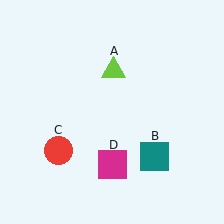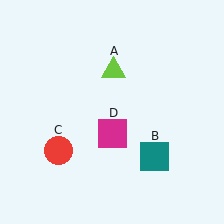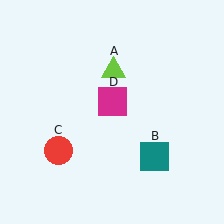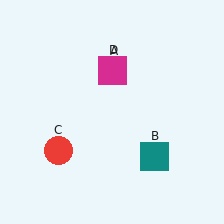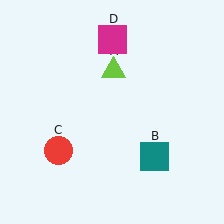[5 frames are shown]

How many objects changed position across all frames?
1 object changed position: magenta square (object D).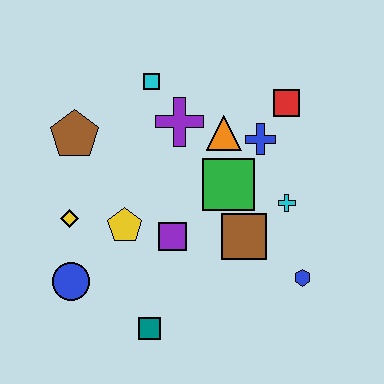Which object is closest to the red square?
The blue cross is closest to the red square.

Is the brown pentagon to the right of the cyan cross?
No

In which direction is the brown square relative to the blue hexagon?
The brown square is to the left of the blue hexagon.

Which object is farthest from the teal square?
The red square is farthest from the teal square.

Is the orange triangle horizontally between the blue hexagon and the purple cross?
Yes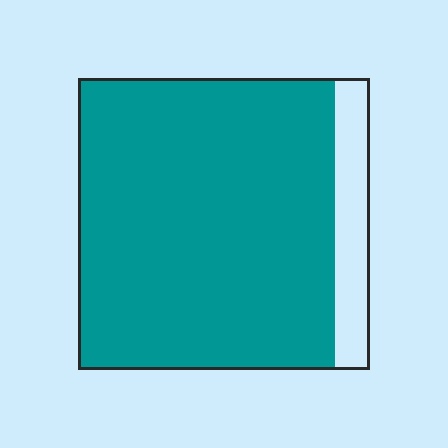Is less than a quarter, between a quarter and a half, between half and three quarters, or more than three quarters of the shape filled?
More than three quarters.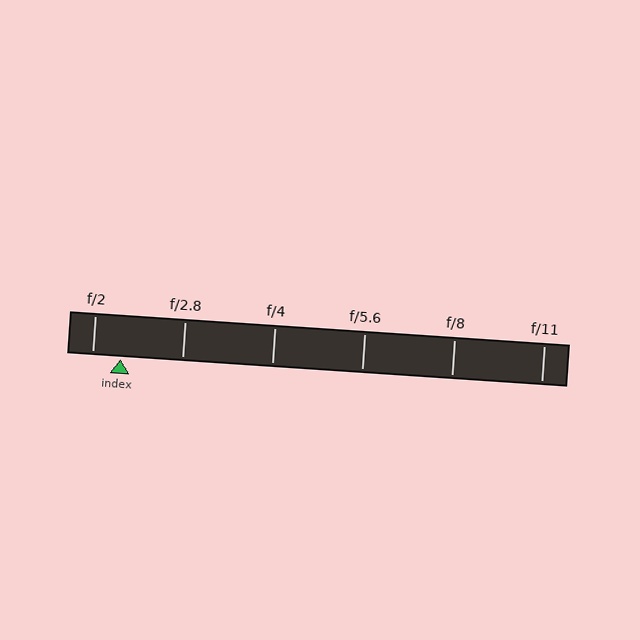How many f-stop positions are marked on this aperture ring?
There are 6 f-stop positions marked.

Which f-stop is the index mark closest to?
The index mark is closest to f/2.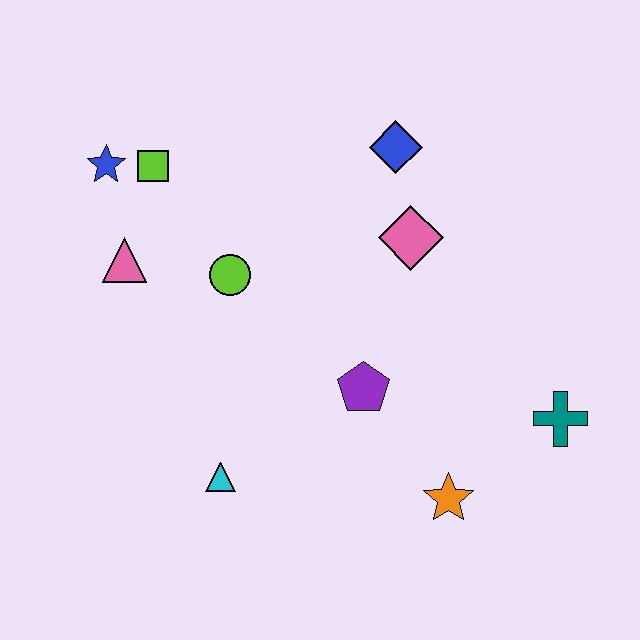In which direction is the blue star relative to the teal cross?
The blue star is to the left of the teal cross.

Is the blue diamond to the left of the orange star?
Yes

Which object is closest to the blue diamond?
The pink diamond is closest to the blue diamond.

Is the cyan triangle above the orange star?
Yes